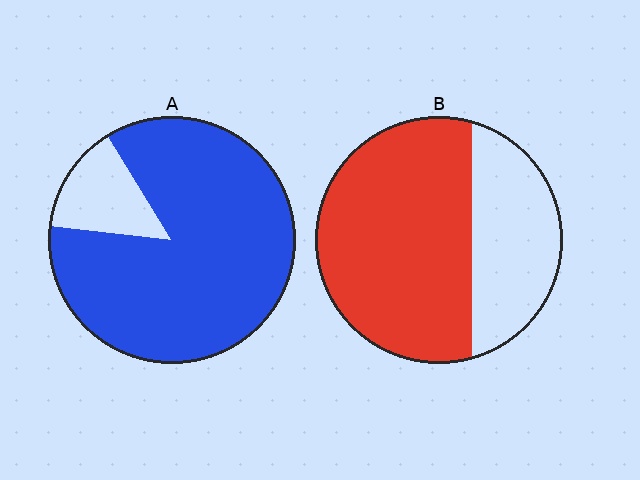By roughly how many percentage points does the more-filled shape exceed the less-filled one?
By roughly 20 percentage points (A over B).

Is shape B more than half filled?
Yes.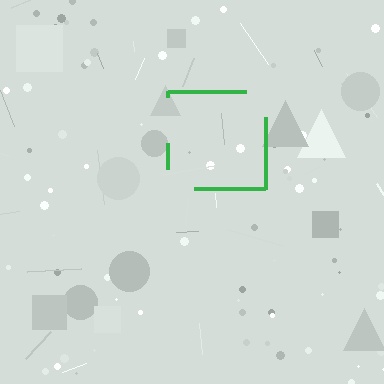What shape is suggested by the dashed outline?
The dashed outline suggests a square.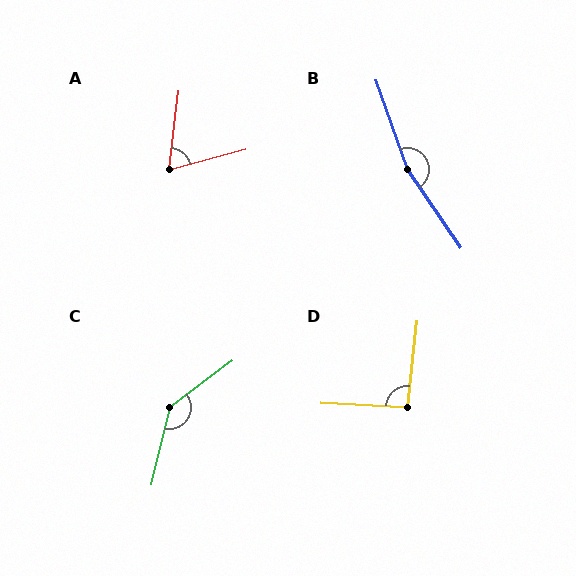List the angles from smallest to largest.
A (68°), D (94°), C (140°), B (165°).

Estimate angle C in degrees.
Approximately 140 degrees.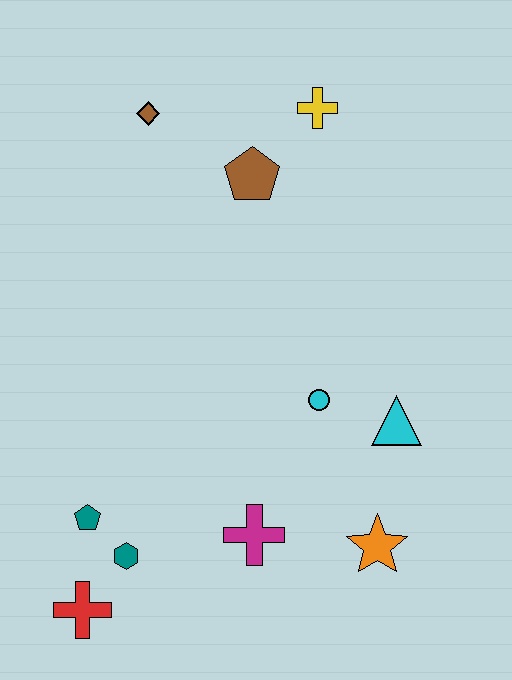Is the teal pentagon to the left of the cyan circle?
Yes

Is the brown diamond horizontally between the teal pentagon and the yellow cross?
Yes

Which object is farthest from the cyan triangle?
The brown diamond is farthest from the cyan triangle.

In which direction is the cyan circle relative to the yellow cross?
The cyan circle is below the yellow cross.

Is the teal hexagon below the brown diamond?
Yes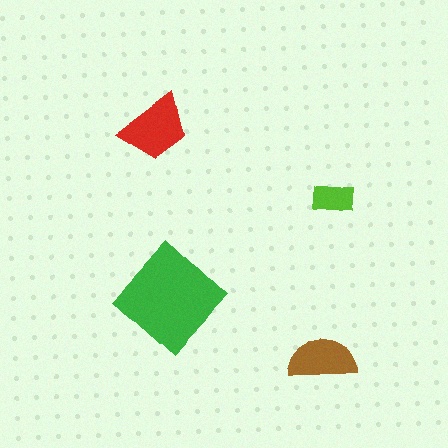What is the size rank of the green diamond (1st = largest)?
1st.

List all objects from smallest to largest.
The lime rectangle, the brown semicircle, the red trapezoid, the green diamond.